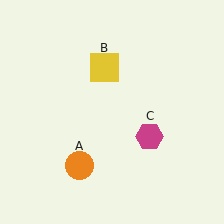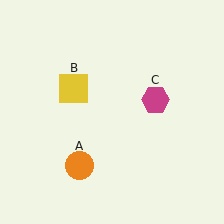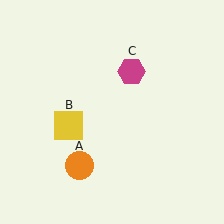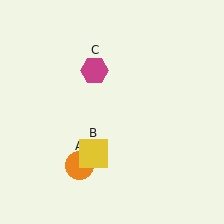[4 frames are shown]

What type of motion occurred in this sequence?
The yellow square (object B), magenta hexagon (object C) rotated counterclockwise around the center of the scene.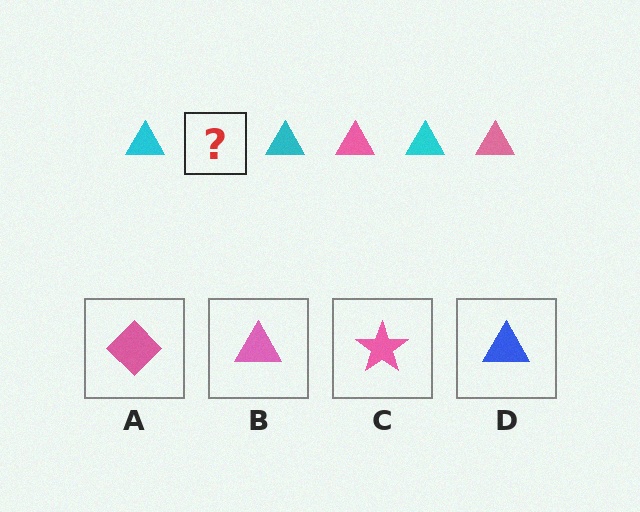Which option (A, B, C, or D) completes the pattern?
B.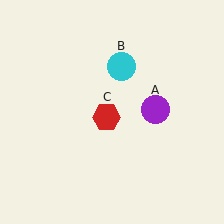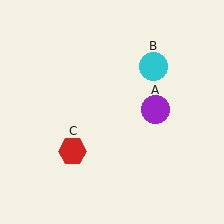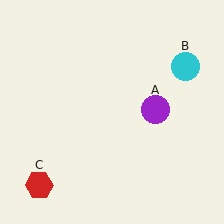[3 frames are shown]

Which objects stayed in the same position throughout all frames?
Purple circle (object A) remained stationary.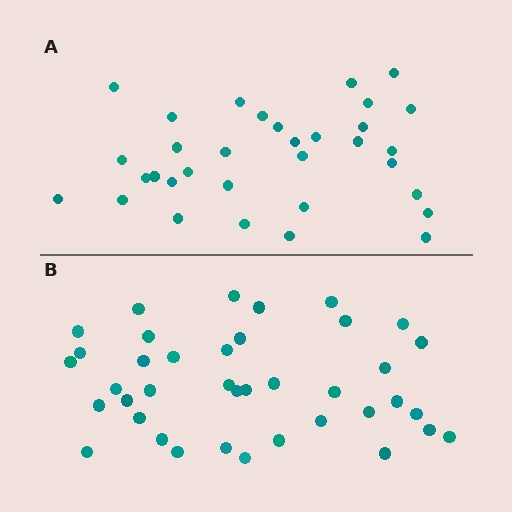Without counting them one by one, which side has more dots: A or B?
Region B (the bottom region) has more dots.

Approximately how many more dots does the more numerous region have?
Region B has about 6 more dots than region A.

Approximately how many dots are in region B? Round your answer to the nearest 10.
About 40 dots. (The exact count is 39, which rounds to 40.)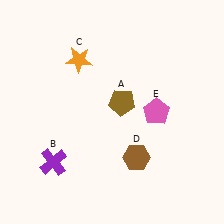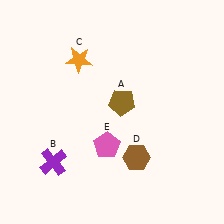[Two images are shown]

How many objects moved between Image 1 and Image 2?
1 object moved between the two images.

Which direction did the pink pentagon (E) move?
The pink pentagon (E) moved left.